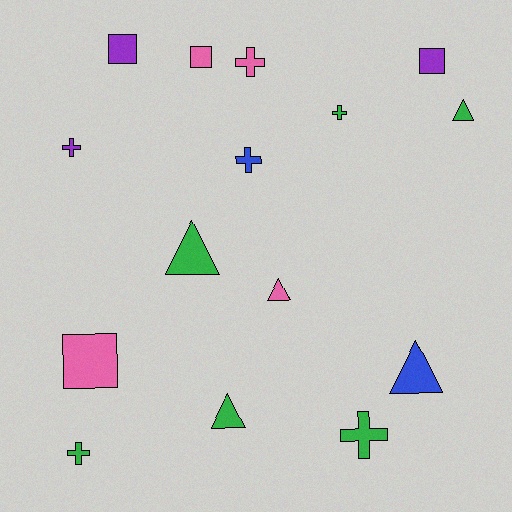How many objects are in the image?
There are 15 objects.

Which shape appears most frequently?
Cross, with 6 objects.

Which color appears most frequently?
Green, with 6 objects.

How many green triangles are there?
There are 3 green triangles.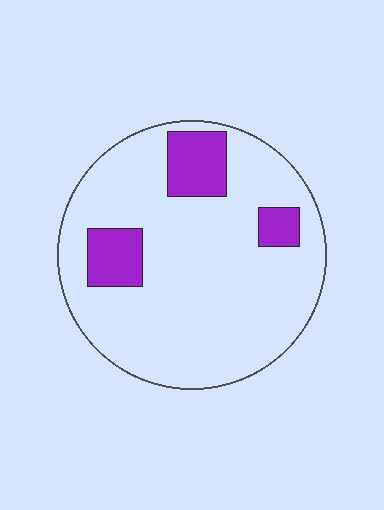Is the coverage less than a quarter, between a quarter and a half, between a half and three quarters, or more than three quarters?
Less than a quarter.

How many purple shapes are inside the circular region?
3.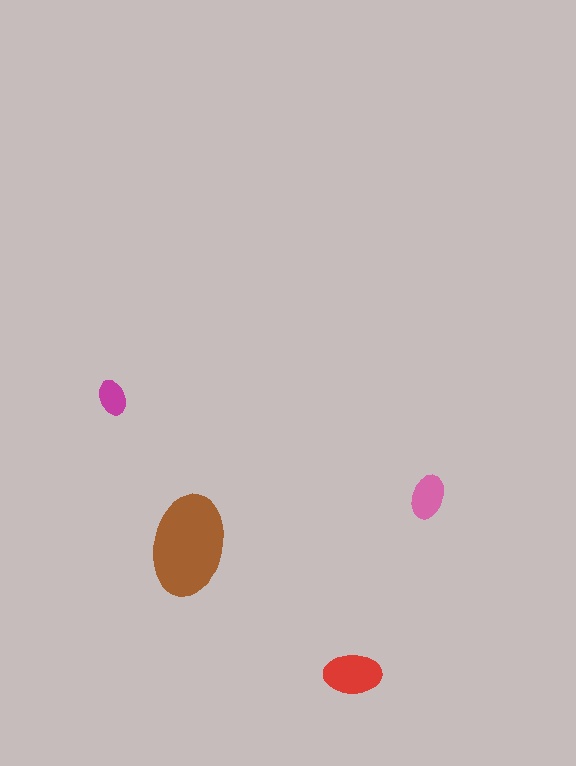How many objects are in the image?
There are 4 objects in the image.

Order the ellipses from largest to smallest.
the brown one, the red one, the pink one, the magenta one.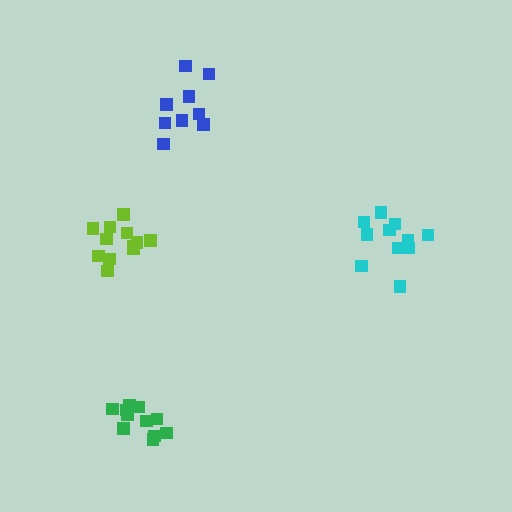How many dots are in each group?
Group 1: 11 dots, Group 2: 9 dots, Group 3: 12 dots, Group 4: 12 dots (44 total).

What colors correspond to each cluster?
The clusters are colored: cyan, blue, lime, green.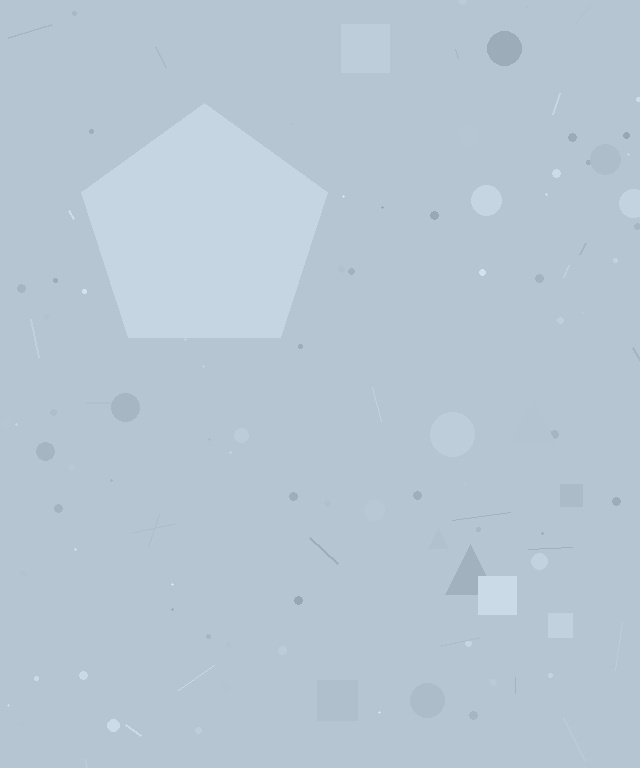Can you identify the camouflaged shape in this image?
The camouflaged shape is a pentagon.